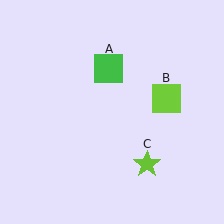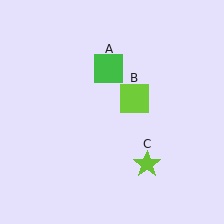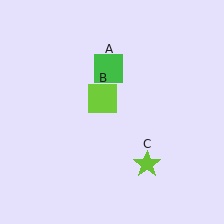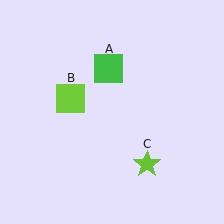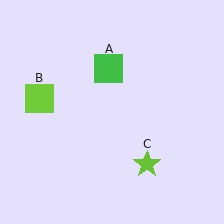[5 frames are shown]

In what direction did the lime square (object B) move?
The lime square (object B) moved left.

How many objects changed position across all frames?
1 object changed position: lime square (object B).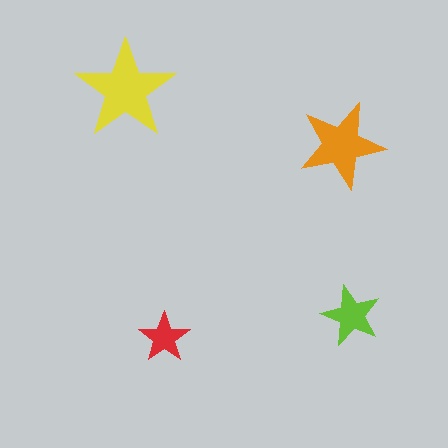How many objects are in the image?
There are 4 objects in the image.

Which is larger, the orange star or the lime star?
The orange one.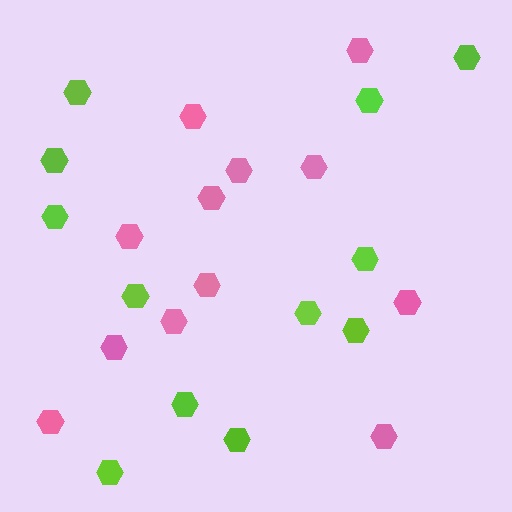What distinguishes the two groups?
There are 2 groups: one group of lime hexagons (12) and one group of pink hexagons (12).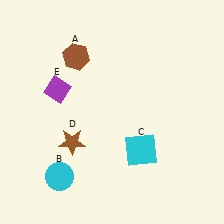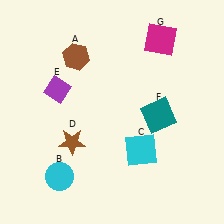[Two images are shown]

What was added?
A teal square (F), a magenta square (G) were added in Image 2.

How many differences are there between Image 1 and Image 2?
There are 2 differences between the two images.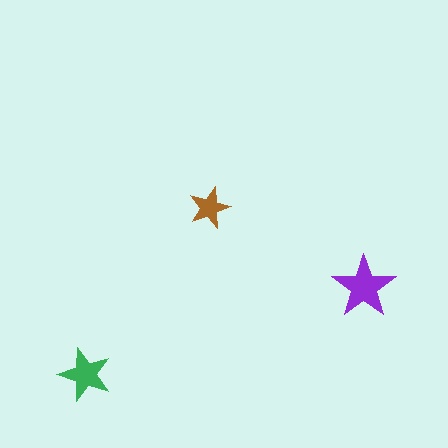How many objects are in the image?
There are 3 objects in the image.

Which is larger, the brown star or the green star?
The green one.